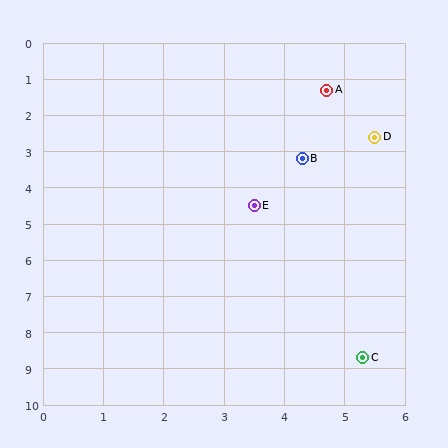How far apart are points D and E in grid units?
Points D and E are about 2.8 grid units apart.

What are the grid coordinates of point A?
Point A is at approximately (4.7, 1.3).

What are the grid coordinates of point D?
Point D is at approximately (5.5, 2.6).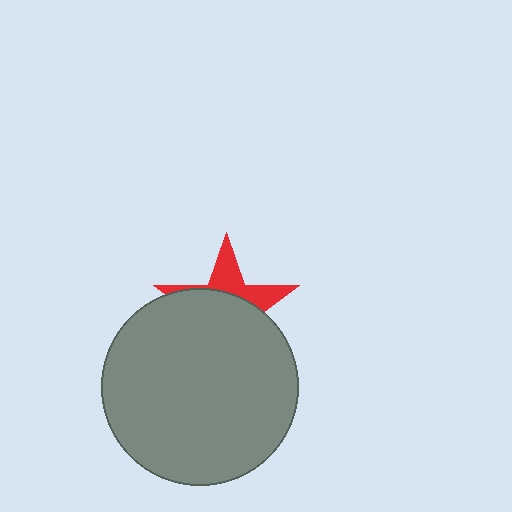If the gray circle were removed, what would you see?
You would see the complete red star.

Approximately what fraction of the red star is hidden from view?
Roughly 66% of the red star is hidden behind the gray circle.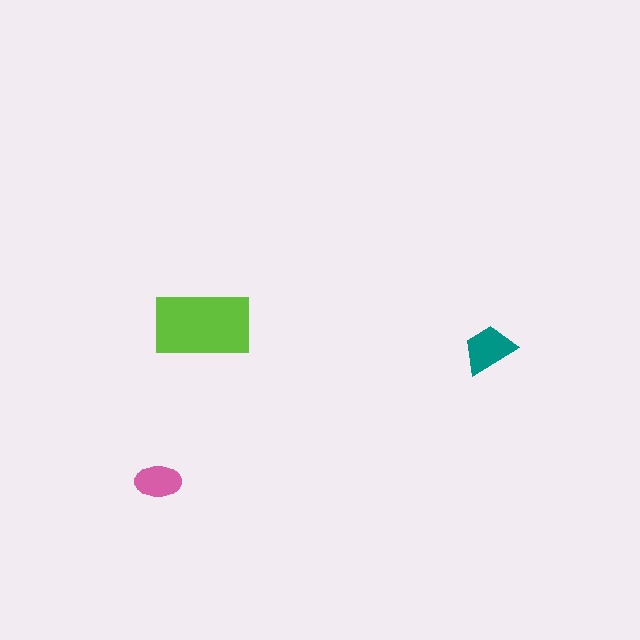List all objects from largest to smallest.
The lime rectangle, the teal trapezoid, the pink ellipse.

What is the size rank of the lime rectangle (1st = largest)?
1st.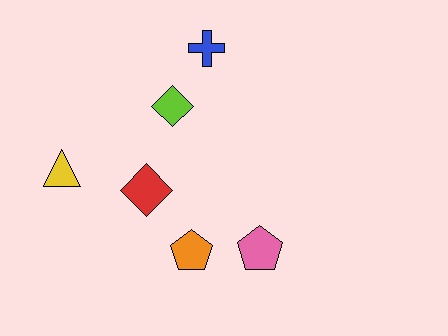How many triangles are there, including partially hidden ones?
There is 1 triangle.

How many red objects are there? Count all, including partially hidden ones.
There is 1 red object.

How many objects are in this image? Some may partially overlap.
There are 6 objects.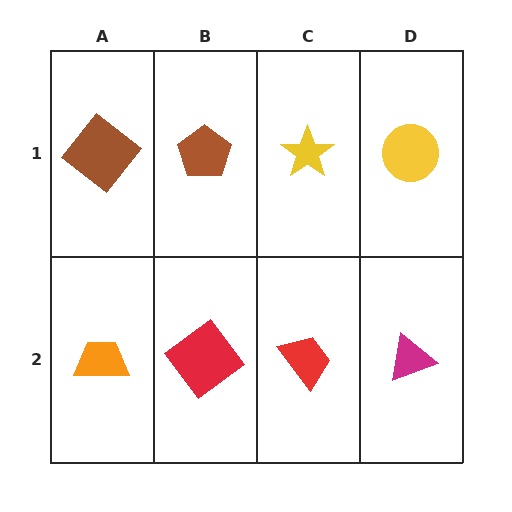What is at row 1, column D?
A yellow circle.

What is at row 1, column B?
A brown pentagon.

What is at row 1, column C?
A yellow star.